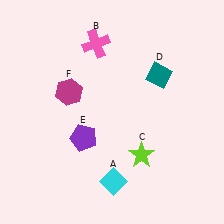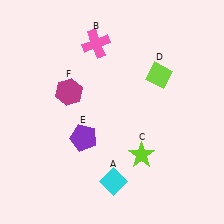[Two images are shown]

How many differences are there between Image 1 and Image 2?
There is 1 difference between the two images.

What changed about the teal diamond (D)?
In Image 1, D is teal. In Image 2, it changed to lime.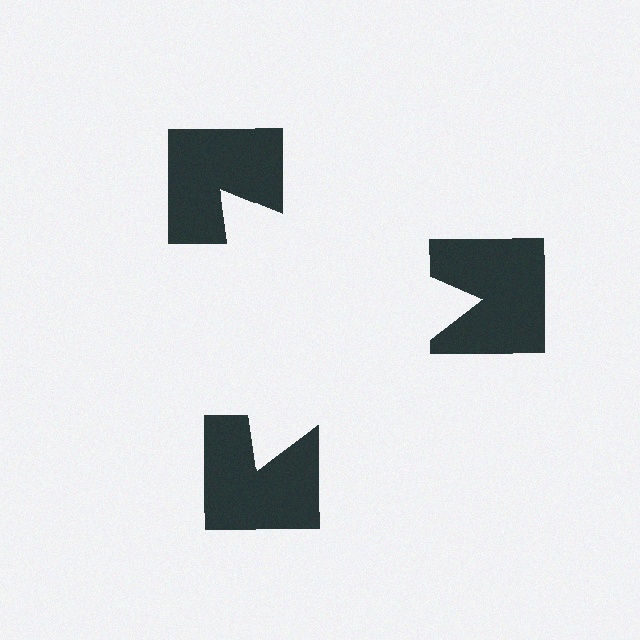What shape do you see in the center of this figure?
An illusory triangle — its edges are inferred from the aligned wedge cuts in the notched squares, not physically drawn.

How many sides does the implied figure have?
3 sides.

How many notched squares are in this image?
There are 3 — one at each vertex of the illusory triangle.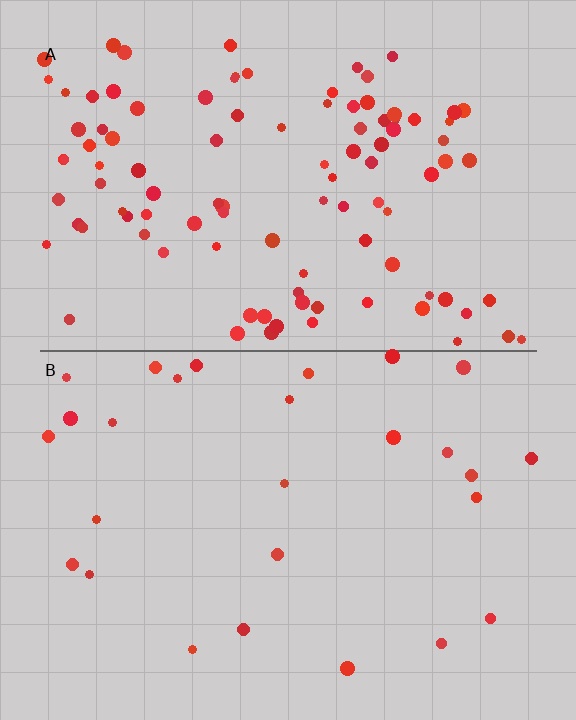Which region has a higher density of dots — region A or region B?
A (the top).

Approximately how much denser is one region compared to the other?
Approximately 3.7× — region A over region B.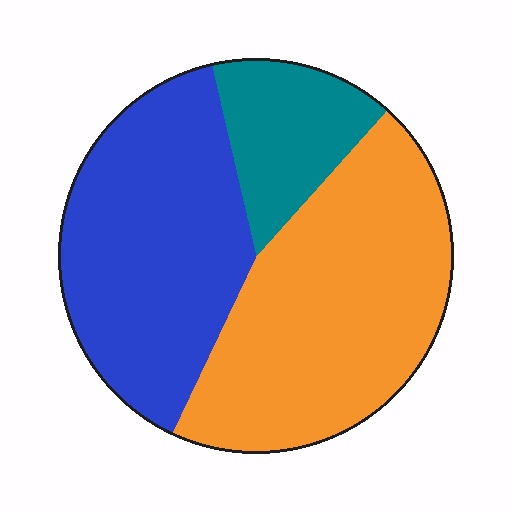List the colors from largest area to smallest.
From largest to smallest: orange, blue, teal.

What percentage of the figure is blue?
Blue covers 39% of the figure.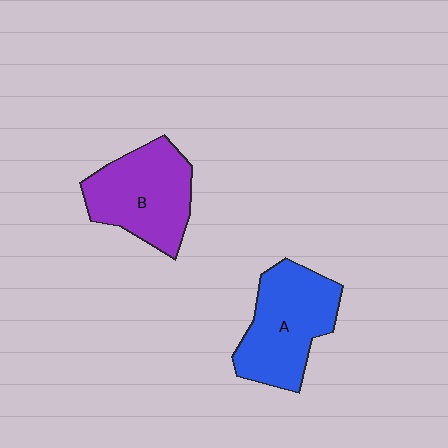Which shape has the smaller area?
Shape B (purple).